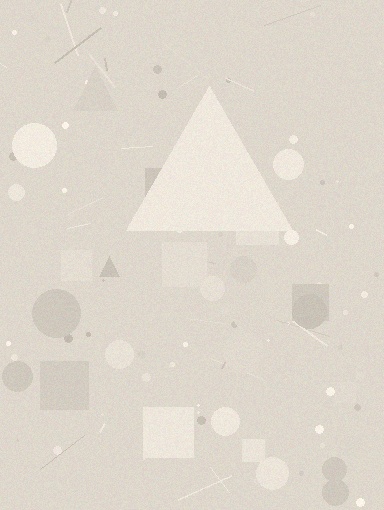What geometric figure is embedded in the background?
A triangle is embedded in the background.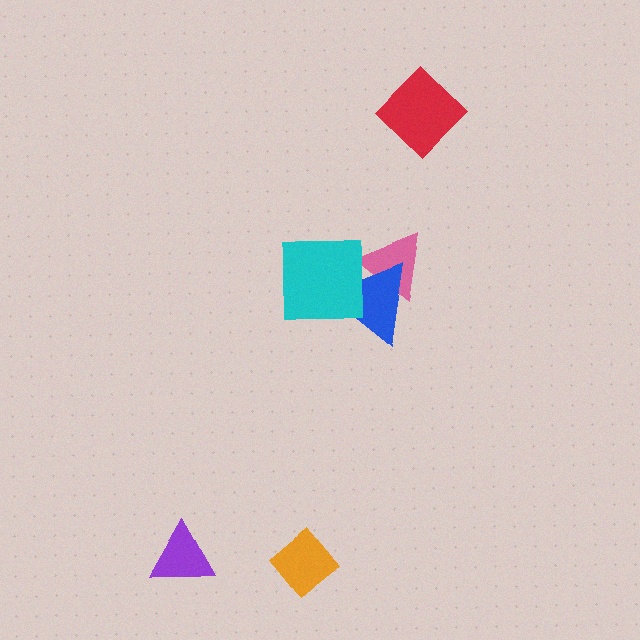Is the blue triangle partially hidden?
Yes, it is partially covered by another shape.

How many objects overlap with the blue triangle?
2 objects overlap with the blue triangle.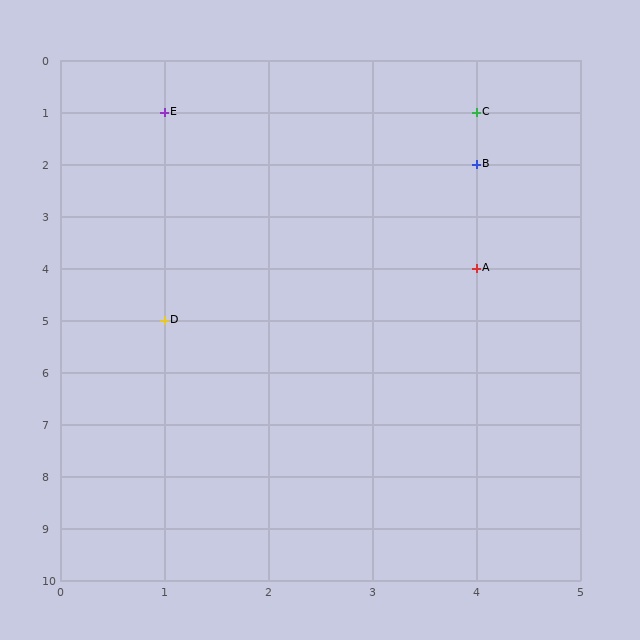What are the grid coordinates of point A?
Point A is at grid coordinates (4, 4).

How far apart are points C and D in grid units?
Points C and D are 3 columns and 4 rows apart (about 5.0 grid units diagonally).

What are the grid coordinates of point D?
Point D is at grid coordinates (1, 5).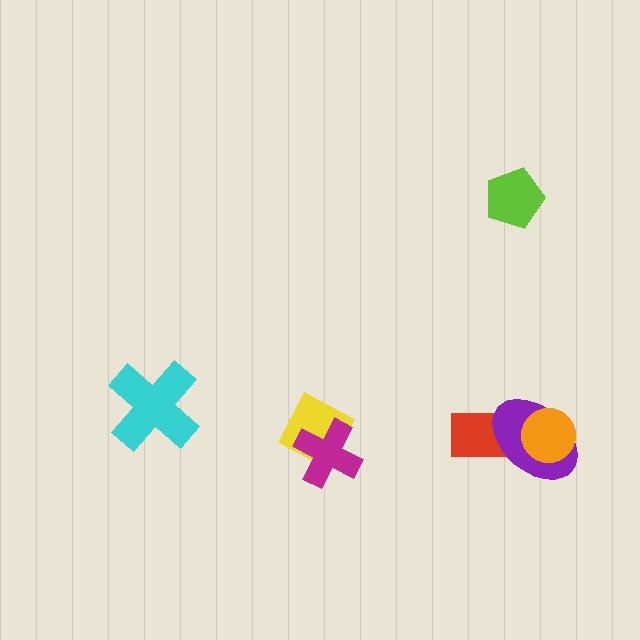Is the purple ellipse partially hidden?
Yes, it is partially covered by another shape.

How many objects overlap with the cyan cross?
0 objects overlap with the cyan cross.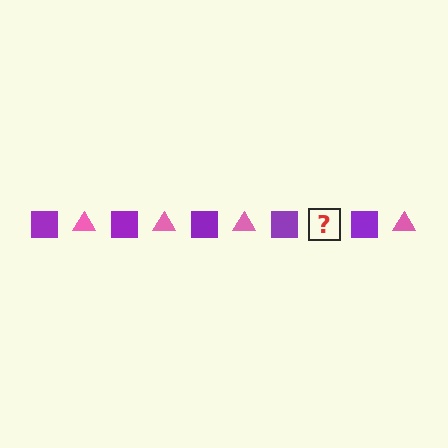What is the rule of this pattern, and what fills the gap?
The rule is that the pattern alternates between purple square and pink triangle. The gap should be filled with a pink triangle.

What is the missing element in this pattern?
The missing element is a pink triangle.